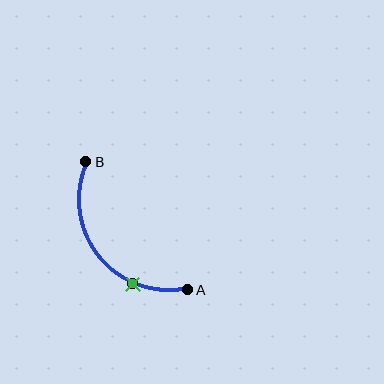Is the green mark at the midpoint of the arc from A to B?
No. The green mark lies on the arc but is closer to endpoint A. The arc midpoint would be at the point on the curve equidistant along the arc from both A and B.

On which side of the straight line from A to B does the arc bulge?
The arc bulges below and to the left of the straight line connecting A and B.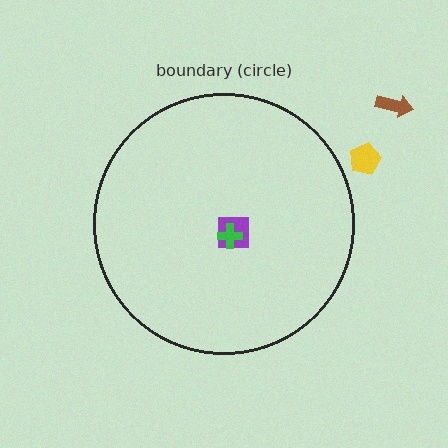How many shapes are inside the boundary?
2 inside, 2 outside.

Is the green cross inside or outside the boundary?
Inside.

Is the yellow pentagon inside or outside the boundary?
Outside.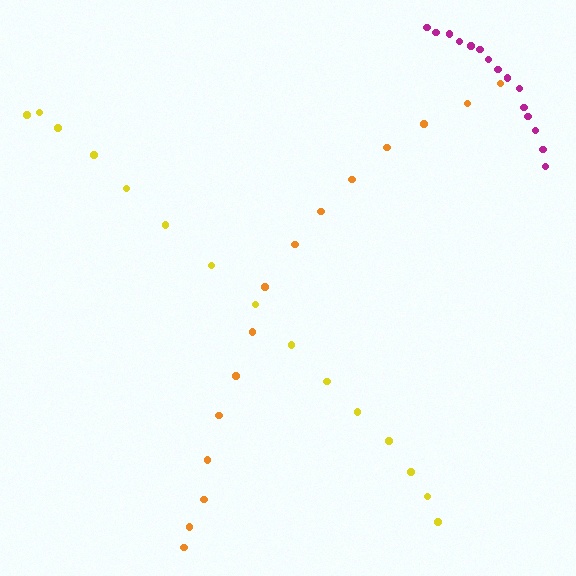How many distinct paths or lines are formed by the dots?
There are 3 distinct paths.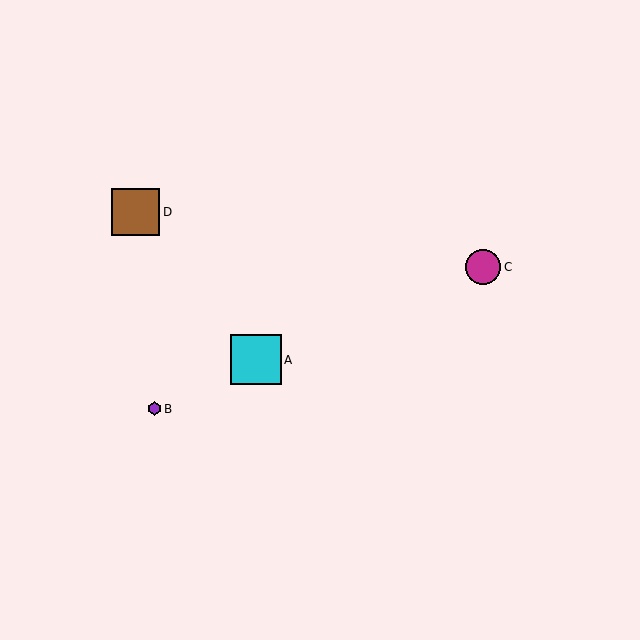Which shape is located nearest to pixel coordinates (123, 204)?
The brown square (labeled D) at (136, 212) is nearest to that location.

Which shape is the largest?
The cyan square (labeled A) is the largest.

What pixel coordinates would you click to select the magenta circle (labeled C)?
Click at (483, 267) to select the magenta circle C.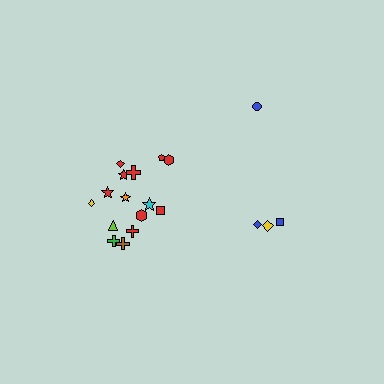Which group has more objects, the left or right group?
The left group.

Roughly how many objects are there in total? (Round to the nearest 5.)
Roughly 20 objects in total.